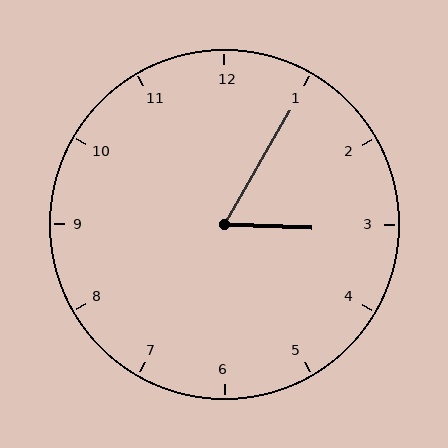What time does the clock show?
3:05.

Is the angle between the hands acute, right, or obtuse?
It is acute.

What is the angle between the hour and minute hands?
Approximately 62 degrees.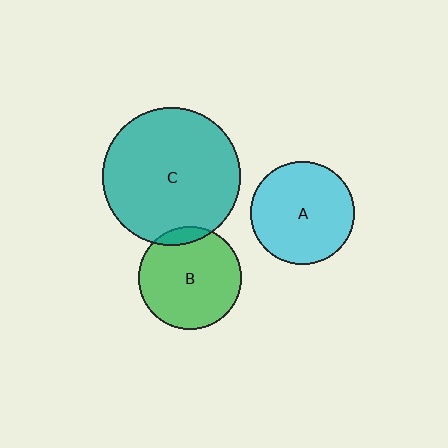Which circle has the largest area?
Circle C (teal).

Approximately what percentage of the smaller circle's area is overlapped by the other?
Approximately 10%.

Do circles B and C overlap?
Yes.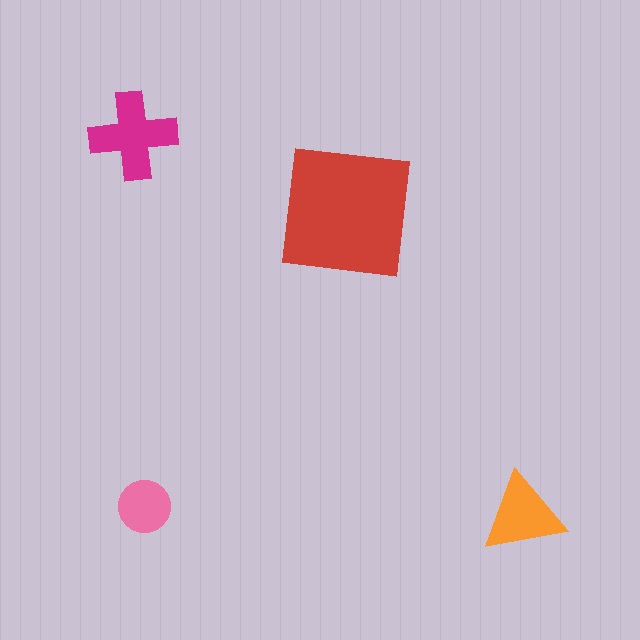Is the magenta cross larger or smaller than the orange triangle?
Larger.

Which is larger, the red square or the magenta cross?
The red square.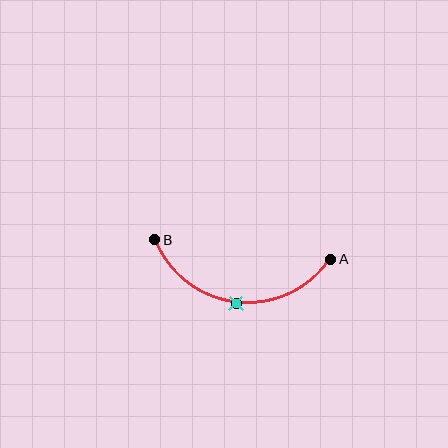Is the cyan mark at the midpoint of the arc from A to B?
Yes. The cyan mark lies on the arc at equal arc-length from both A and B — it is the arc midpoint.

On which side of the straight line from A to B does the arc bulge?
The arc bulges below the straight line connecting A and B.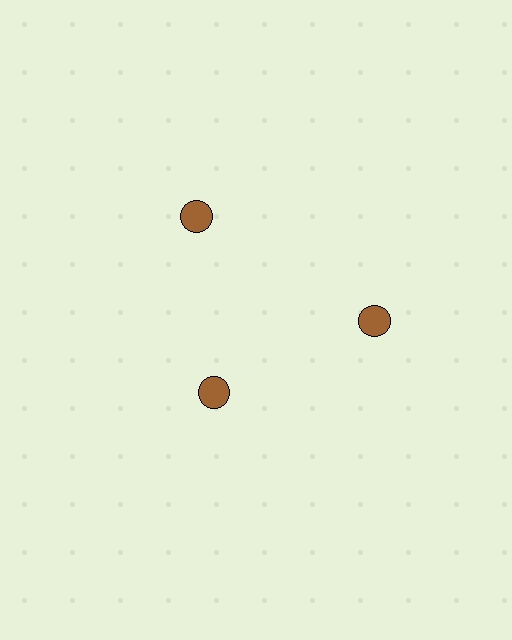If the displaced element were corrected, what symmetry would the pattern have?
It would have 3-fold rotational symmetry — the pattern would map onto itself every 120 degrees.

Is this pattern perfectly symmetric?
No. The 3 brown circles are arranged in a ring, but one element near the 7 o'clock position is pulled inward toward the center, breaking the 3-fold rotational symmetry.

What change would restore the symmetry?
The symmetry would be restored by moving it outward, back onto the ring so that all 3 circles sit at equal angles and equal distance from the center.